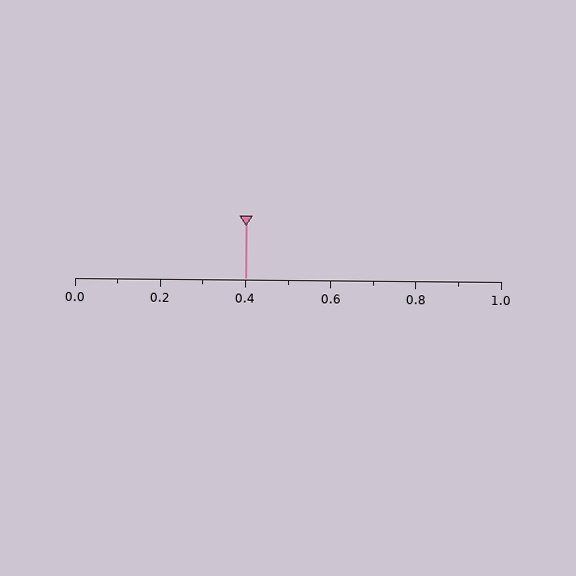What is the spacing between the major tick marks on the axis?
The major ticks are spaced 0.2 apart.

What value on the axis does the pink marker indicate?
The marker indicates approximately 0.4.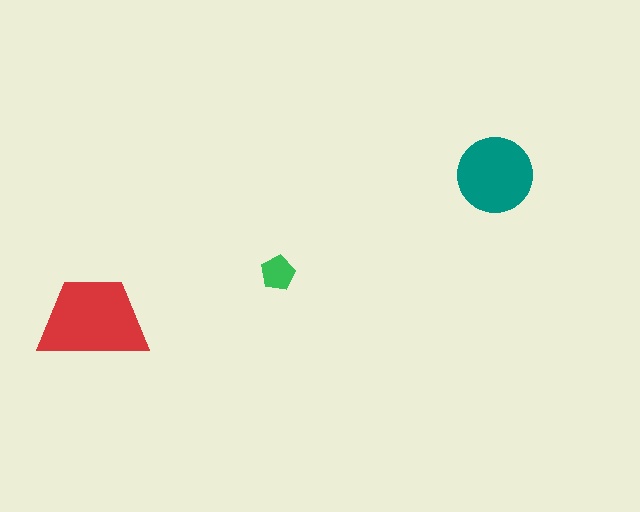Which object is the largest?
The red trapezoid.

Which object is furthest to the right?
The teal circle is rightmost.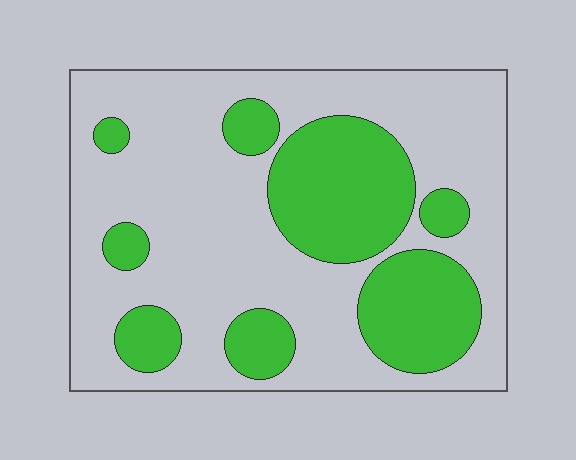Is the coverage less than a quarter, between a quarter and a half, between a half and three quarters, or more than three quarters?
Between a quarter and a half.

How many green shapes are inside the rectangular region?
8.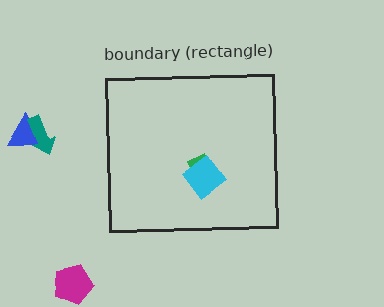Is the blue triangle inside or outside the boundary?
Outside.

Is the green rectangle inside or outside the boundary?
Inside.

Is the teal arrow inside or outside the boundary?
Outside.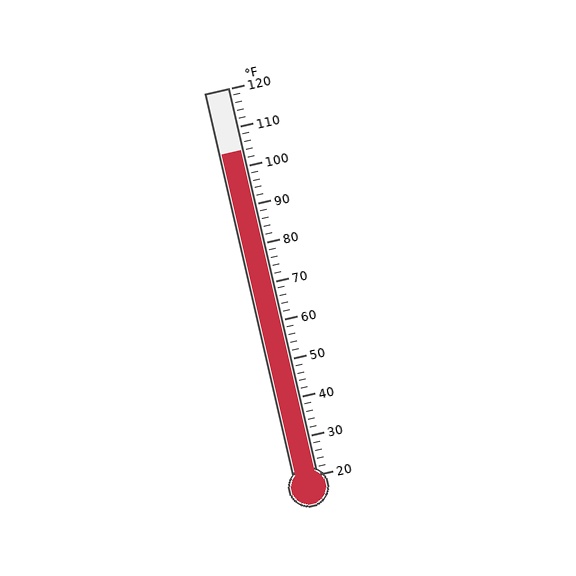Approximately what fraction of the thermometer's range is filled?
The thermometer is filled to approximately 85% of its range.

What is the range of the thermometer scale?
The thermometer scale ranges from 20°F to 120°F.